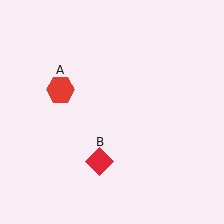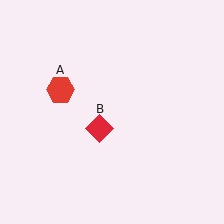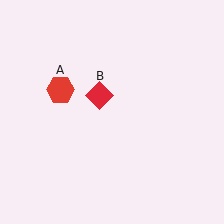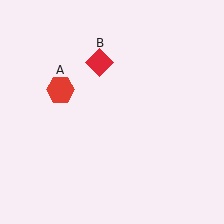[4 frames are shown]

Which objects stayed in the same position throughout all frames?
Red hexagon (object A) remained stationary.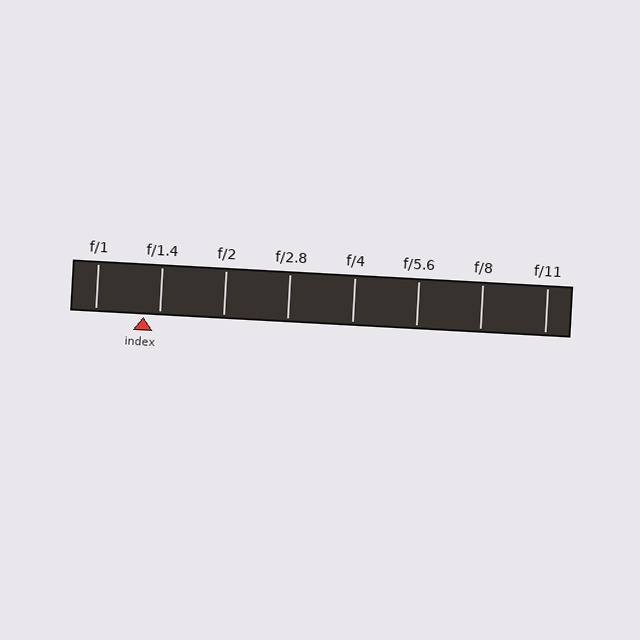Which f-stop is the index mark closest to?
The index mark is closest to f/1.4.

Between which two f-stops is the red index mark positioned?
The index mark is between f/1 and f/1.4.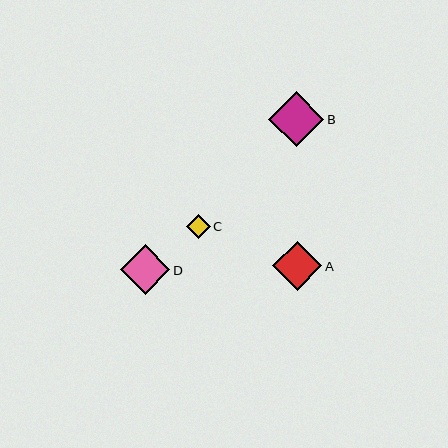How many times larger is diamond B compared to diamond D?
Diamond B is approximately 1.1 times the size of diamond D.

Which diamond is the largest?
Diamond B is the largest with a size of approximately 55 pixels.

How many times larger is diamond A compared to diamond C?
Diamond A is approximately 2.0 times the size of diamond C.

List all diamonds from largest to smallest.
From largest to smallest: B, D, A, C.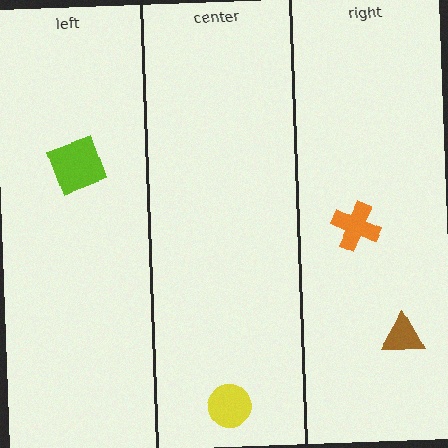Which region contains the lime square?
The left region.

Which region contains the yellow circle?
The center region.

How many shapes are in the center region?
1.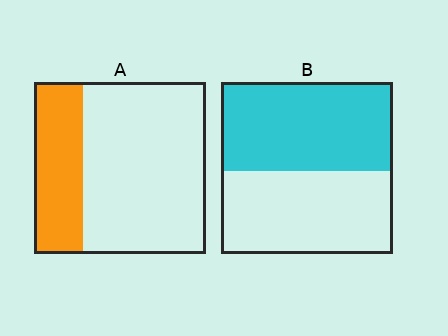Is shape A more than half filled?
No.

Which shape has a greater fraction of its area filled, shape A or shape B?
Shape B.